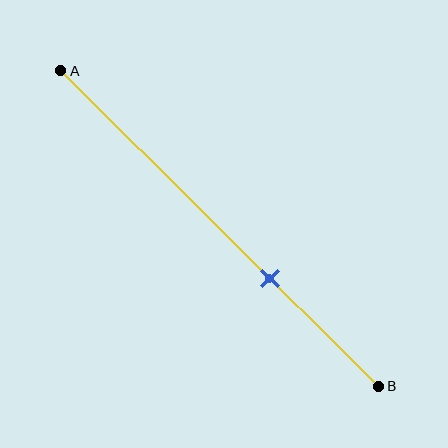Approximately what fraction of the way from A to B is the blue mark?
The blue mark is approximately 65% of the way from A to B.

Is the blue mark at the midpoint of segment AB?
No, the mark is at about 65% from A, not at the 50% midpoint.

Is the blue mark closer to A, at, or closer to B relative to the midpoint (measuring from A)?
The blue mark is closer to point B than the midpoint of segment AB.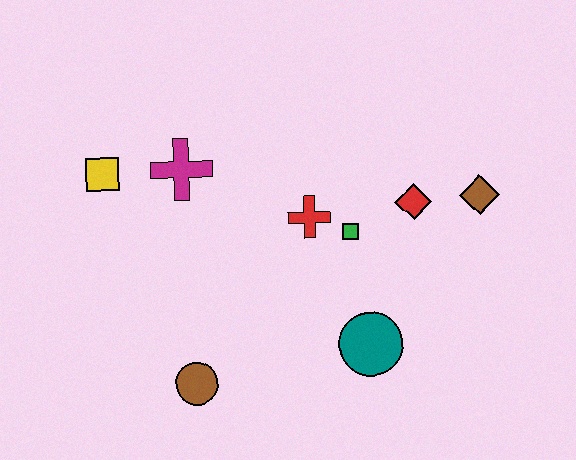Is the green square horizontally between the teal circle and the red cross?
Yes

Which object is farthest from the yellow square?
The brown diamond is farthest from the yellow square.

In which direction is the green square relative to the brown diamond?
The green square is to the left of the brown diamond.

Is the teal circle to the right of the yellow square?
Yes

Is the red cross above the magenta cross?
No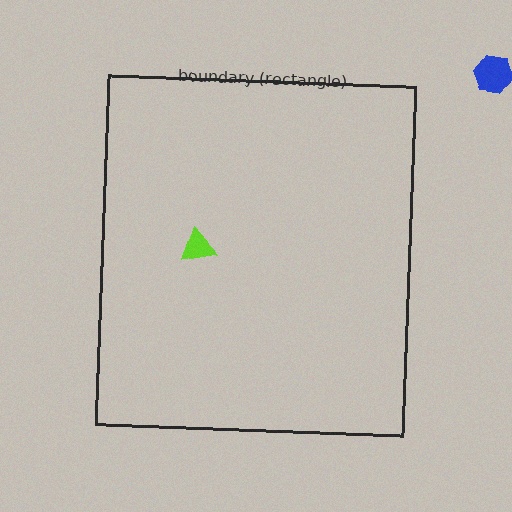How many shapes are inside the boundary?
1 inside, 1 outside.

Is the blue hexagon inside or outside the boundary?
Outside.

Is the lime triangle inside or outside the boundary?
Inside.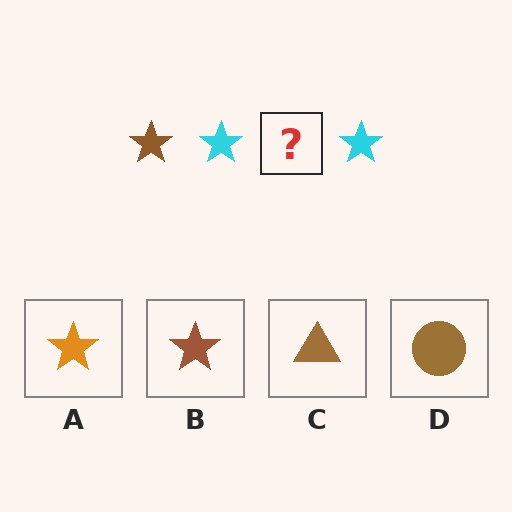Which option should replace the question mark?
Option B.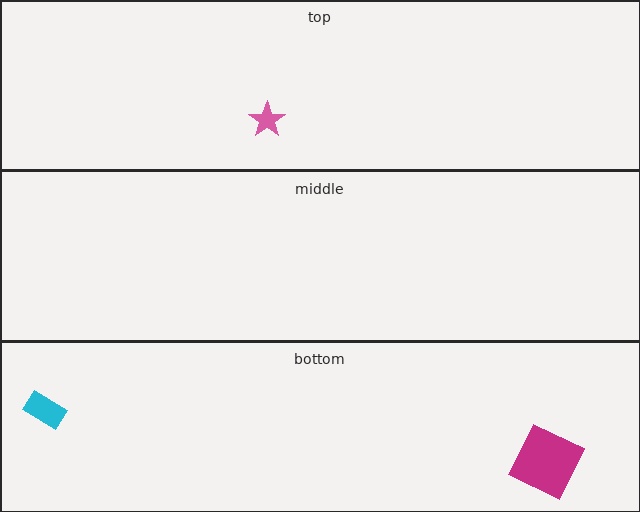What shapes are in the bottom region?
The magenta square, the cyan rectangle.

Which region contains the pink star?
The top region.